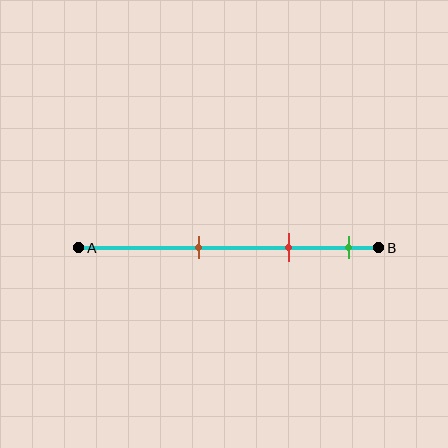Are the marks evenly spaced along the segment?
Yes, the marks are approximately evenly spaced.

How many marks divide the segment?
There are 3 marks dividing the segment.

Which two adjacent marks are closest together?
The red and green marks are the closest adjacent pair.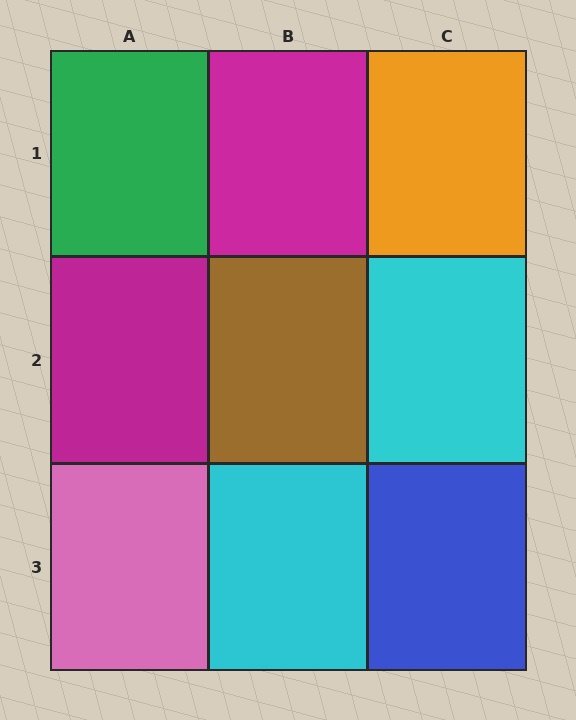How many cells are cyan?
2 cells are cyan.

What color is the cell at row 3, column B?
Cyan.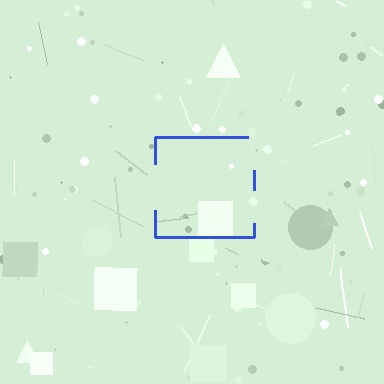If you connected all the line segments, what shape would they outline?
They would outline a square.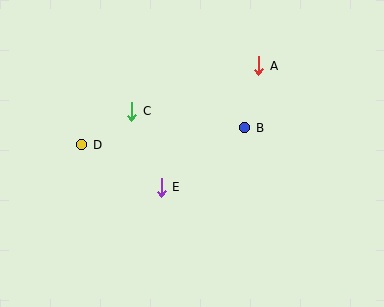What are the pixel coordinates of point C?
Point C is at (132, 111).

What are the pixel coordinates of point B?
Point B is at (245, 128).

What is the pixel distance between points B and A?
The distance between B and A is 63 pixels.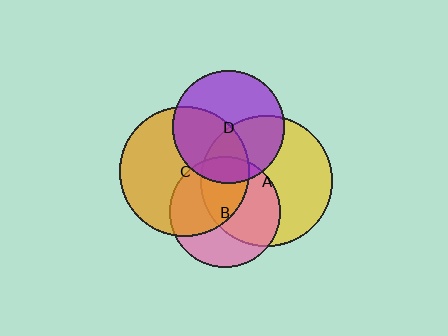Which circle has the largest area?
Circle A (yellow).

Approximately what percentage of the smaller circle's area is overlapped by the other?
Approximately 55%.